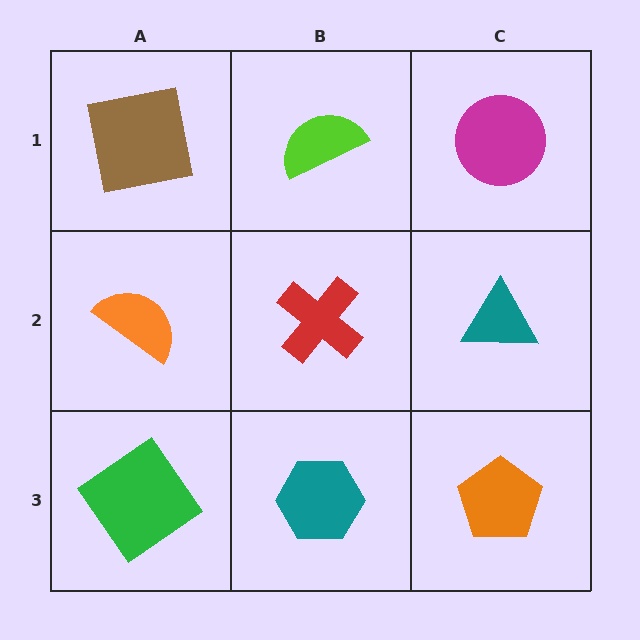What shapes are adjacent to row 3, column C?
A teal triangle (row 2, column C), a teal hexagon (row 3, column B).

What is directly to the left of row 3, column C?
A teal hexagon.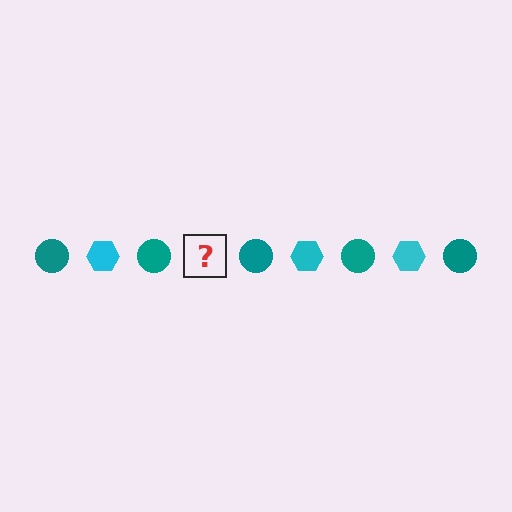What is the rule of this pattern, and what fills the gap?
The rule is that the pattern alternates between teal circle and cyan hexagon. The gap should be filled with a cyan hexagon.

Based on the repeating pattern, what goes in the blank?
The blank should be a cyan hexagon.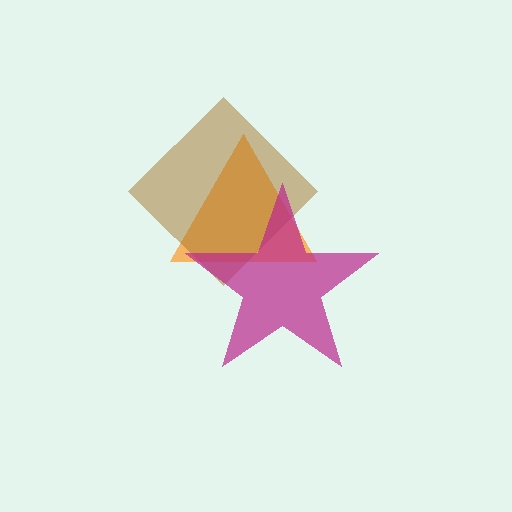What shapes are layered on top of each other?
The layered shapes are: an orange triangle, a brown diamond, a magenta star.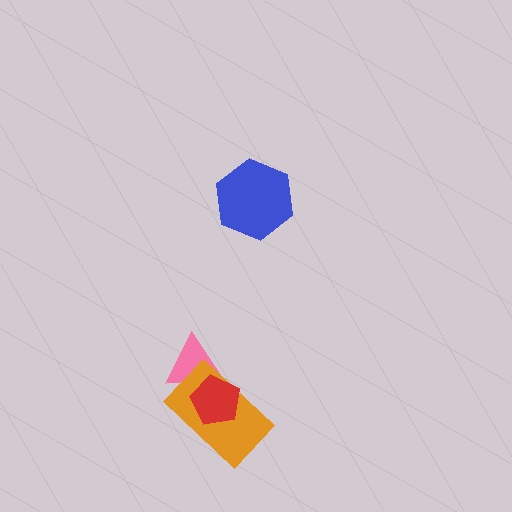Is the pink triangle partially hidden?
Yes, it is partially covered by another shape.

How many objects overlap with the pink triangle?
2 objects overlap with the pink triangle.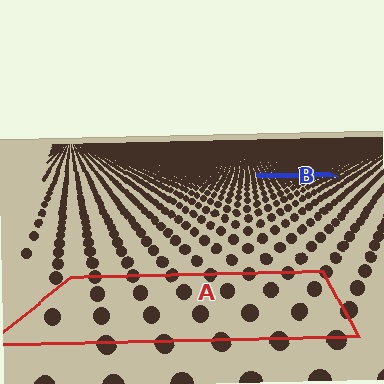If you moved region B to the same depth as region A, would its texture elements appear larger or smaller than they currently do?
They would appear larger. At a closer depth, the same texture elements are projected at a bigger on-screen size.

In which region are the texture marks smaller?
The texture marks are smaller in region B, because it is farther away.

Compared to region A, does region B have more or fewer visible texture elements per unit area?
Region B has more texture elements per unit area — they are packed more densely because it is farther away.